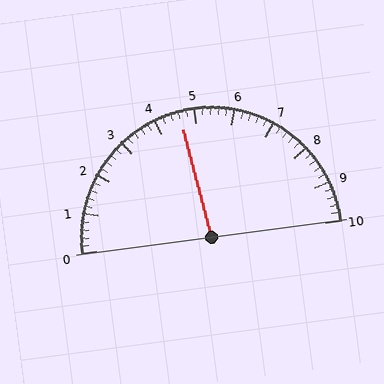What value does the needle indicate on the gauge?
The needle indicates approximately 4.6.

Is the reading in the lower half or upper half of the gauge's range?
The reading is in the lower half of the range (0 to 10).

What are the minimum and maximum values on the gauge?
The gauge ranges from 0 to 10.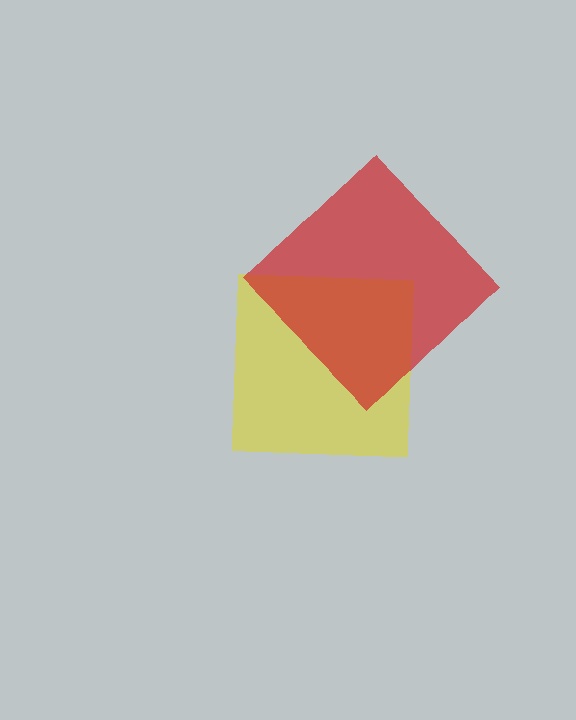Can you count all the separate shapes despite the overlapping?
Yes, there are 2 separate shapes.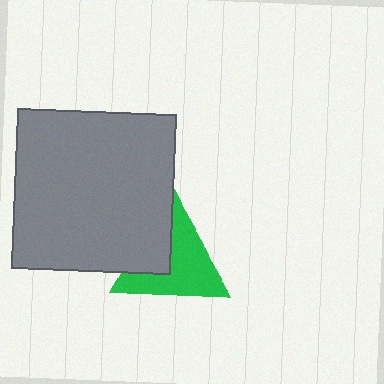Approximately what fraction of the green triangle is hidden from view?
Roughly 32% of the green triangle is hidden behind the gray square.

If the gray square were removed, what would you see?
You would see the complete green triangle.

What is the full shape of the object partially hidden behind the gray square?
The partially hidden object is a green triangle.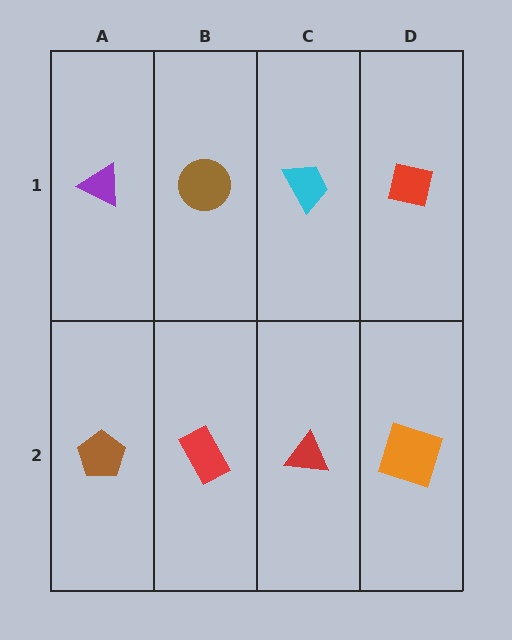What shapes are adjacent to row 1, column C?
A red triangle (row 2, column C), a brown circle (row 1, column B), a red square (row 1, column D).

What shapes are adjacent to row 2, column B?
A brown circle (row 1, column B), a brown pentagon (row 2, column A), a red triangle (row 2, column C).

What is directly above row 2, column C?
A cyan trapezoid.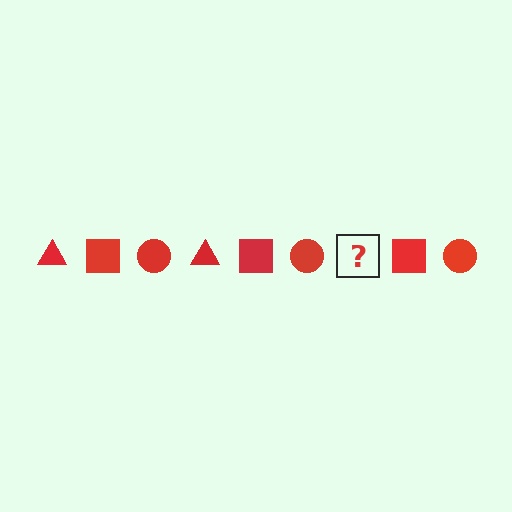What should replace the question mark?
The question mark should be replaced with a red triangle.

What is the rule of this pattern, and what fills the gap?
The rule is that the pattern cycles through triangle, square, circle shapes in red. The gap should be filled with a red triangle.